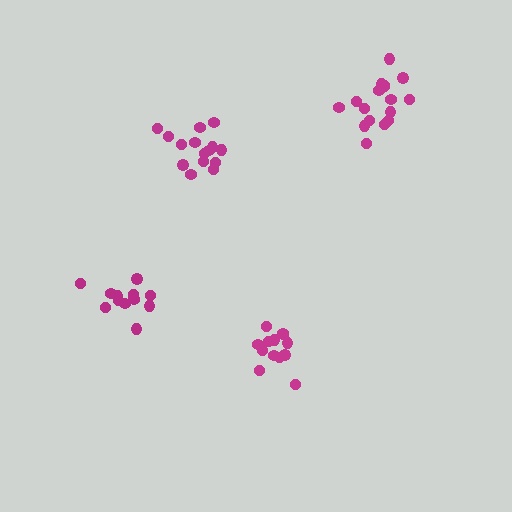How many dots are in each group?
Group 1: 12 dots, Group 2: 13 dots, Group 3: 15 dots, Group 4: 17 dots (57 total).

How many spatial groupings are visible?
There are 4 spatial groupings.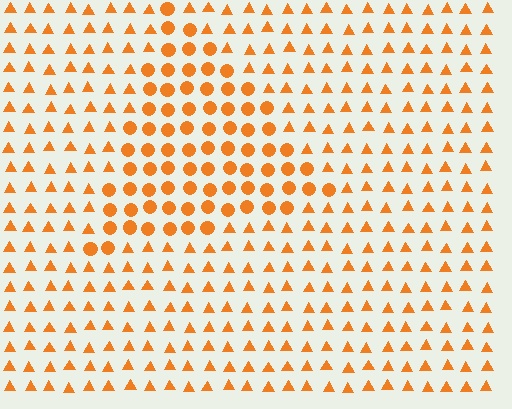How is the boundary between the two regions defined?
The boundary is defined by a change in element shape: circles inside vs. triangles outside. All elements share the same color and spacing.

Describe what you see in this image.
The image is filled with small orange elements arranged in a uniform grid. A triangle-shaped region contains circles, while the surrounding area contains triangles. The boundary is defined purely by the change in element shape.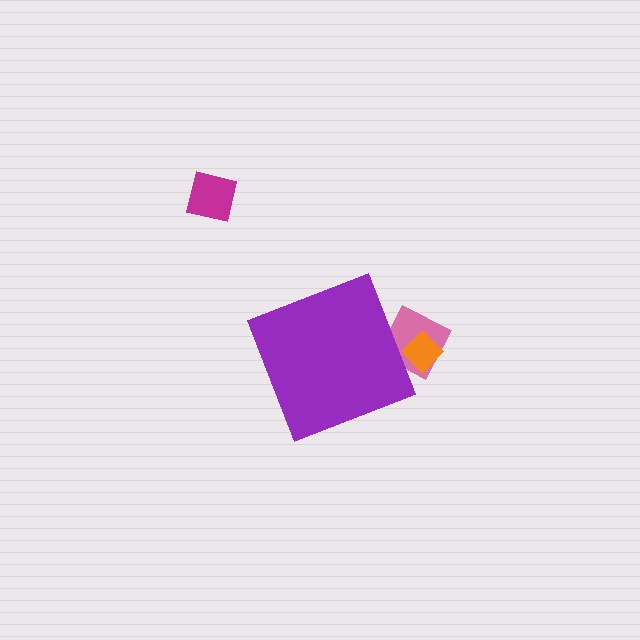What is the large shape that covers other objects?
A purple diamond.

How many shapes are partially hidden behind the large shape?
2 shapes are partially hidden.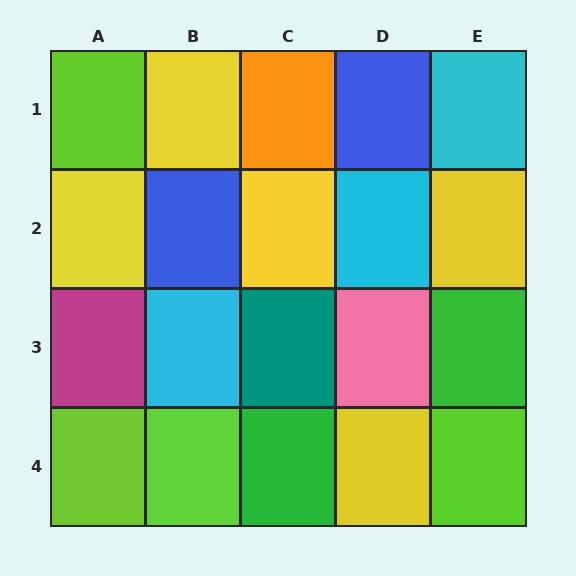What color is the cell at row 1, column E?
Cyan.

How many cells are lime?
4 cells are lime.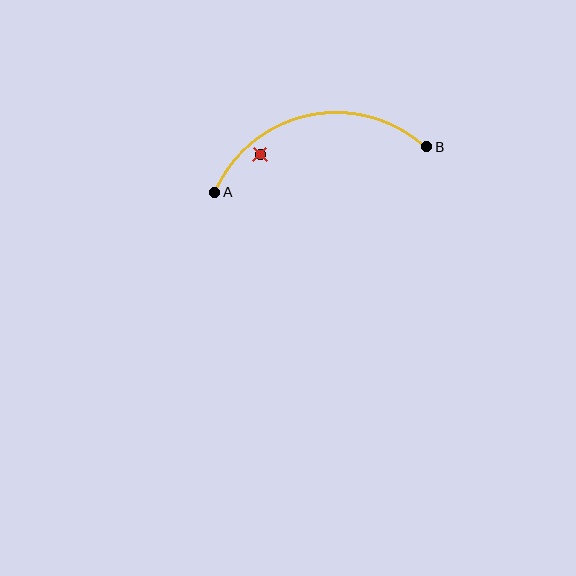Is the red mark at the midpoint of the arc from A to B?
No — the red mark does not lie on the arc at all. It sits slightly inside the curve.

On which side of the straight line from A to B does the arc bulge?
The arc bulges above the straight line connecting A and B.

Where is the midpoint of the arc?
The arc midpoint is the point on the curve farthest from the straight line joining A and B. It sits above that line.